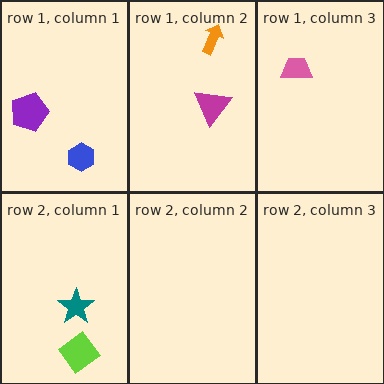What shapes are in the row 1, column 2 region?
The orange arrow, the magenta triangle.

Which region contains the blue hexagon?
The row 1, column 1 region.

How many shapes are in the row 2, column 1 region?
2.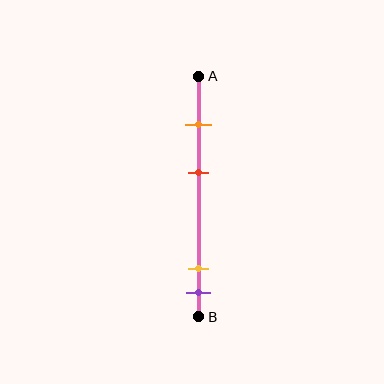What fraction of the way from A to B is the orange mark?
The orange mark is approximately 20% (0.2) of the way from A to B.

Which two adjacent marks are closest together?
The yellow and purple marks are the closest adjacent pair.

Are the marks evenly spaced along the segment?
No, the marks are not evenly spaced.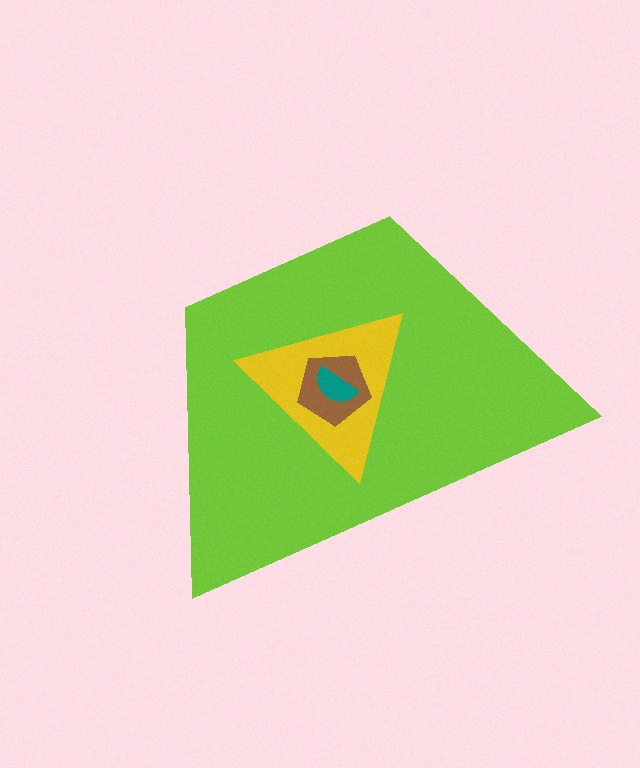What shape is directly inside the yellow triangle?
The brown pentagon.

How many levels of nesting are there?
4.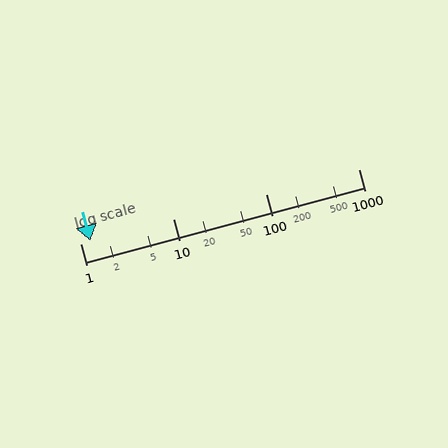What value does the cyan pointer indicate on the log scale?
The pointer indicates approximately 1.3.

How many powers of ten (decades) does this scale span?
The scale spans 3 decades, from 1 to 1000.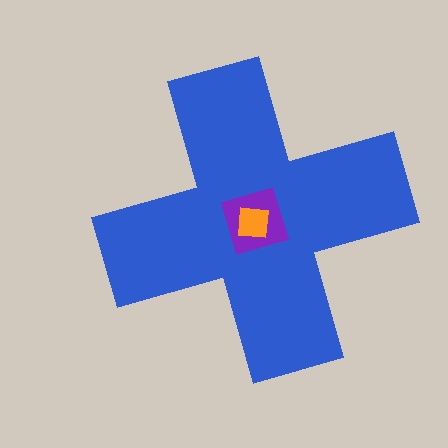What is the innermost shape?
The orange square.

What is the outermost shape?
The blue cross.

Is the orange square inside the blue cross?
Yes.